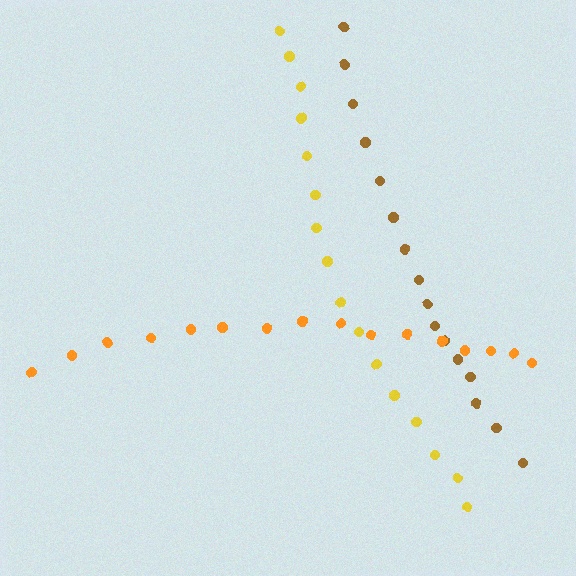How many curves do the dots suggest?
There are 3 distinct paths.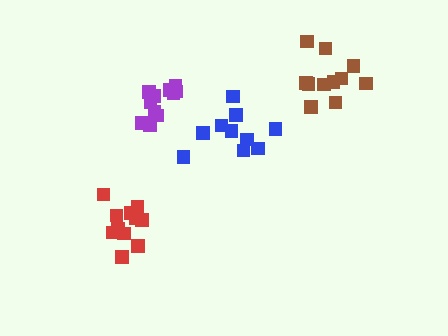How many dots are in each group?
Group 1: 11 dots, Group 2: 11 dots, Group 3: 10 dots, Group 4: 11 dots (43 total).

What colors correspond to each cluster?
The clusters are colored: purple, brown, blue, red.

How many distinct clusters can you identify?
There are 4 distinct clusters.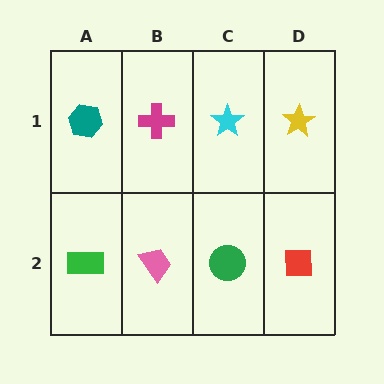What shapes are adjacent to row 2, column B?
A magenta cross (row 1, column B), a green rectangle (row 2, column A), a green circle (row 2, column C).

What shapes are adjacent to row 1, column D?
A red square (row 2, column D), a cyan star (row 1, column C).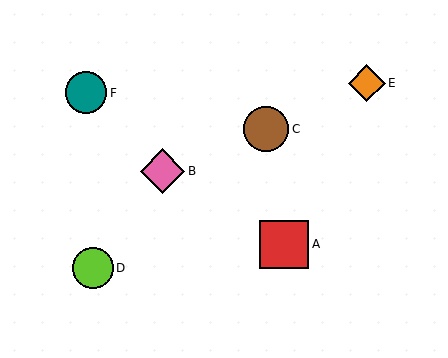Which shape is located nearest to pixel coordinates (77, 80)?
The teal circle (labeled F) at (86, 93) is nearest to that location.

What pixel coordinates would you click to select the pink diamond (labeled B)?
Click at (163, 171) to select the pink diamond B.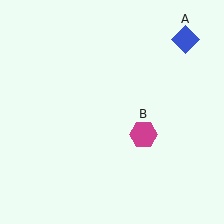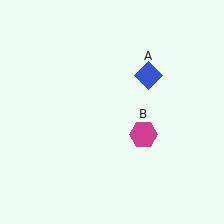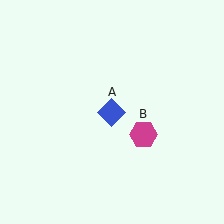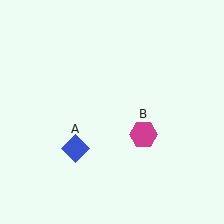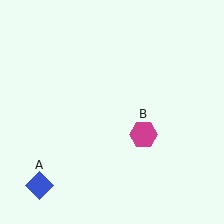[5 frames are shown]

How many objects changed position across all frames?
1 object changed position: blue diamond (object A).